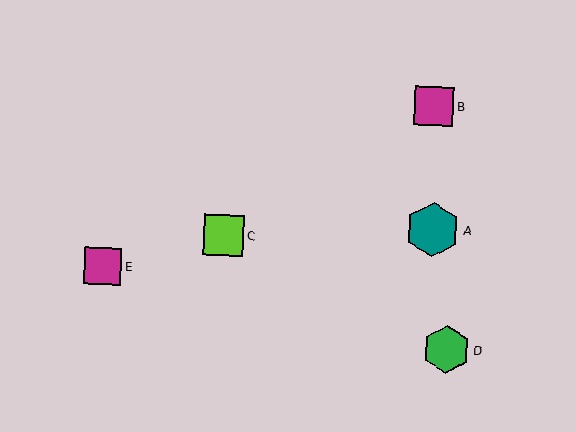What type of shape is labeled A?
Shape A is a teal hexagon.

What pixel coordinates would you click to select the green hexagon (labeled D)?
Click at (447, 350) to select the green hexagon D.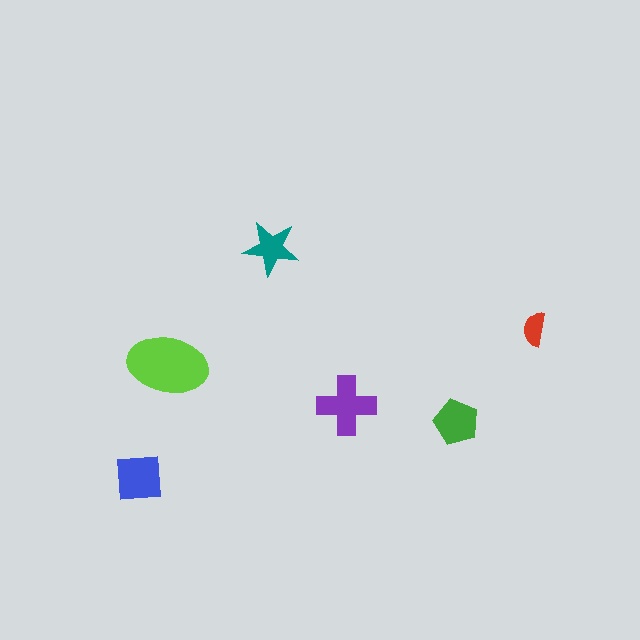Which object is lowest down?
The blue square is bottommost.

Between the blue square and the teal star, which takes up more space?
The blue square.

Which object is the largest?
The lime ellipse.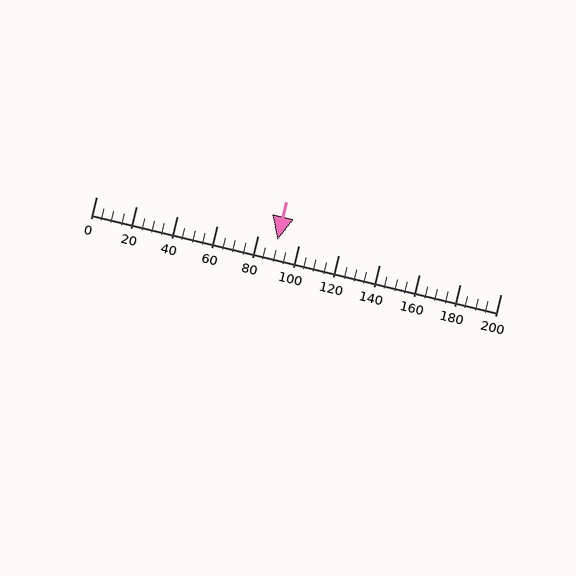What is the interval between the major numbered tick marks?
The major tick marks are spaced 20 units apart.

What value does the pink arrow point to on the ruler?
The pink arrow points to approximately 90.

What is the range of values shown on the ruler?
The ruler shows values from 0 to 200.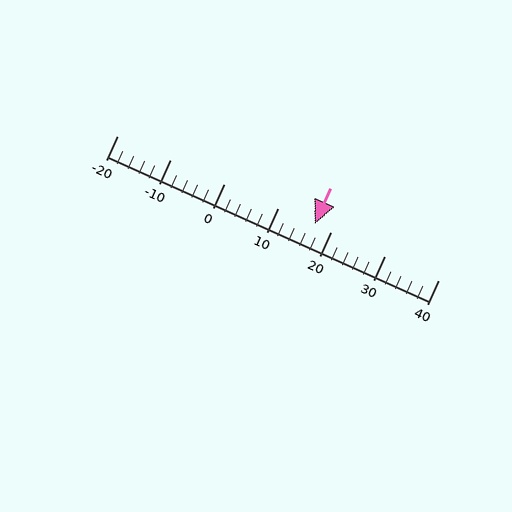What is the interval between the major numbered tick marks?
The major tick marks are spaced 10 units apart.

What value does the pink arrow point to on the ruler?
The pink arrow points to approximately 17.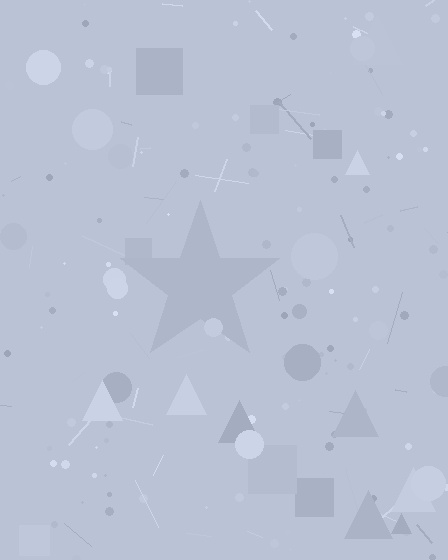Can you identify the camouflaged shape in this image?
The camouflaged shape is a star.